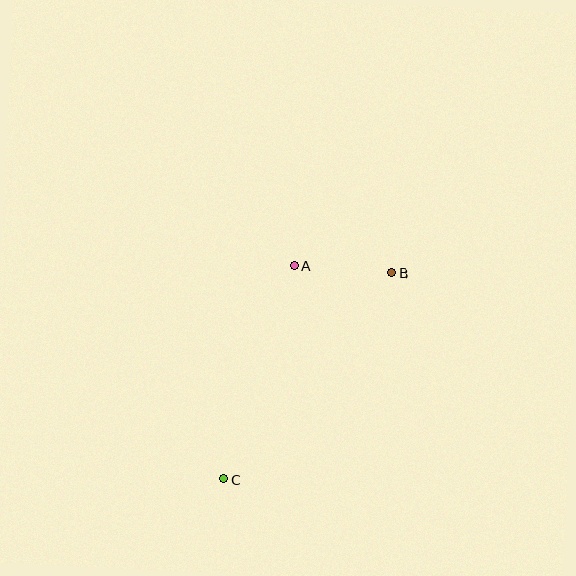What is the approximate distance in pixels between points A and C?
The distance between A and C is approximately 225 pixels.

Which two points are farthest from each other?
Points B and C are farthest from each other.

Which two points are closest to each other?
Points A and B are closest to each other.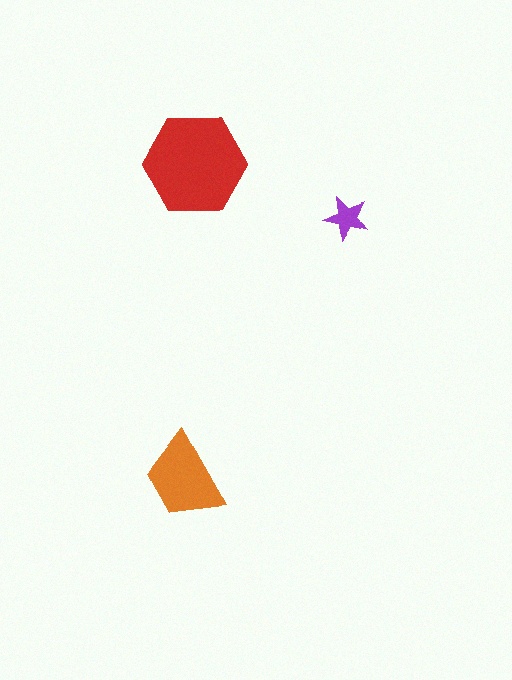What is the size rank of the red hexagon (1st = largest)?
1st.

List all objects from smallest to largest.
The purple star, the orange trapezoid, the red hexagon.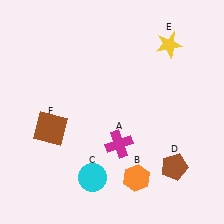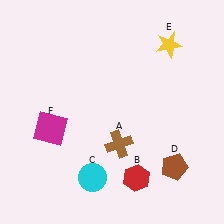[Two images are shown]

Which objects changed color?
A changed from magenta to brown. B changed from orange to red. F changed from brown to magenta.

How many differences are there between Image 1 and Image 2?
There are 3 differences between the two images.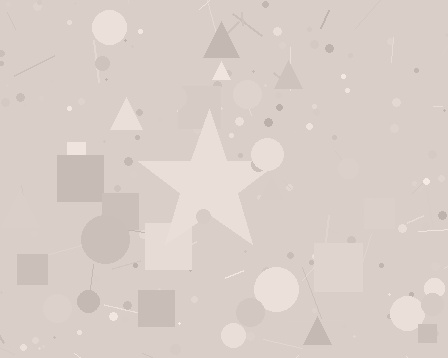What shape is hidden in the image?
A star is hidden in the image.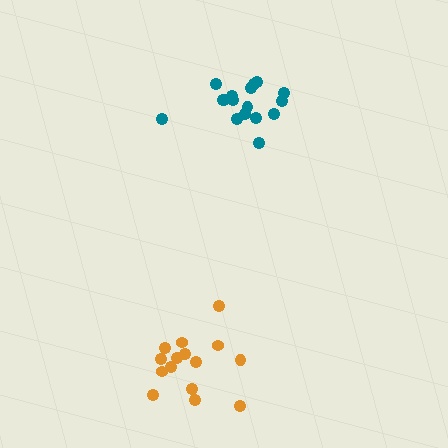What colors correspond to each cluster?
The clusters are colored: teal, orange.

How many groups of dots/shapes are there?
There are 2 groups.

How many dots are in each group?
Group 1: 17 dots, Group 2: 15 dots (32 total).